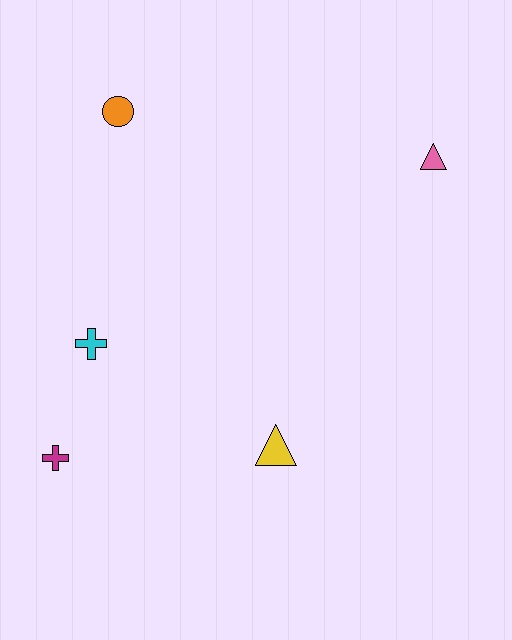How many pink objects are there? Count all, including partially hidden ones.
There is 1 pink object.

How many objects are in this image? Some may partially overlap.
There are 5 objects.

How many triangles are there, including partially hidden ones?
There are 2 triangles.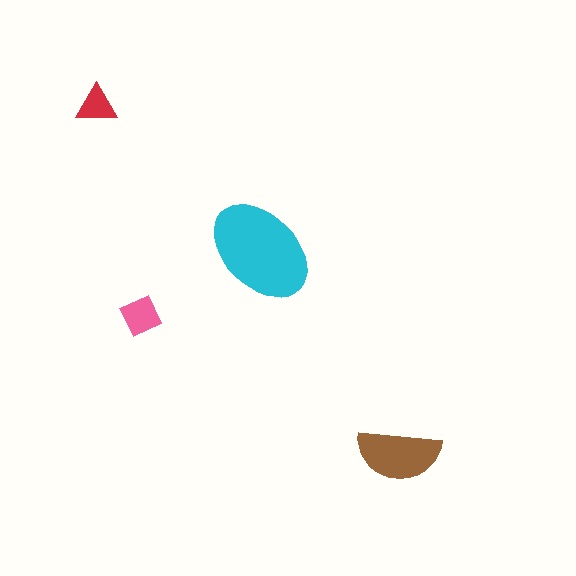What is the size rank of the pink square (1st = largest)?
3rd.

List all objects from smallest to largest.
The red triangle, the pink square, the brown semicircle, the cyan ellipse.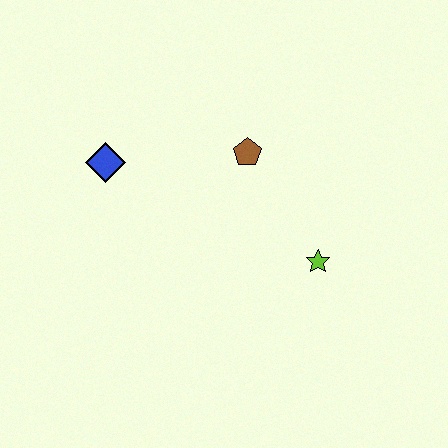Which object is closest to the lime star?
The brown pentagon is closest to the lime star.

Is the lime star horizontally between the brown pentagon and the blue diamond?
No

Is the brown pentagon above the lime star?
Yes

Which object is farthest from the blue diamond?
The lime star is farthest from the blue diamond.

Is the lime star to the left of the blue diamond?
No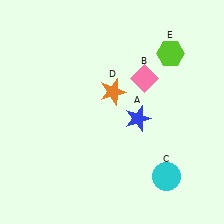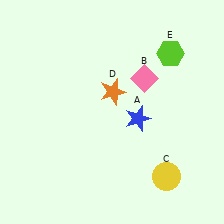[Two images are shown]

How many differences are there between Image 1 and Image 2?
There is 1 difference between the two images.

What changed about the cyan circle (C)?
In Image 1, C is cyan. In Image 2, it changed to yellow.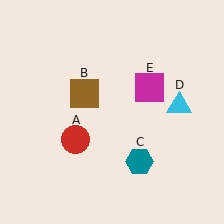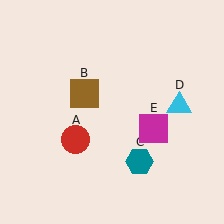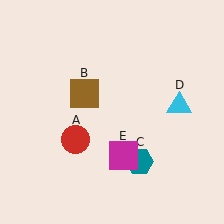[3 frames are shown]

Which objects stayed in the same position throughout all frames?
Red circle (object A) and brown square (object B) and teal hexagon (object C) and cyan triangle (object D) remained stationary.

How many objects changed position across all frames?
1 object changed position: magenta square (object E).